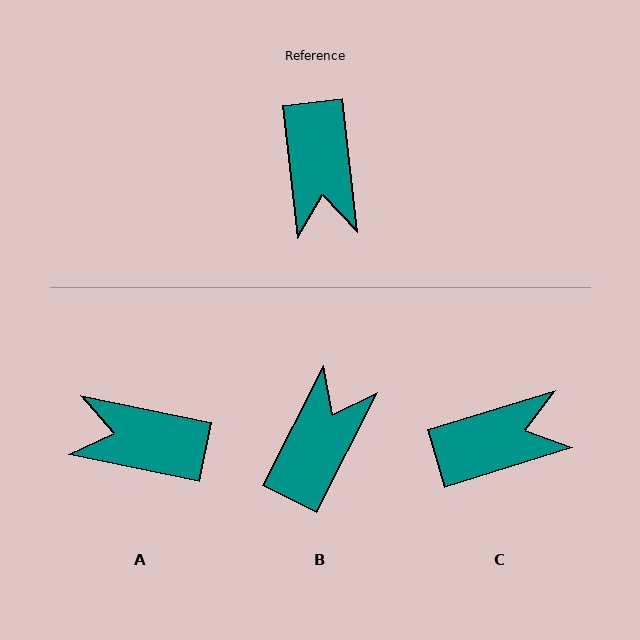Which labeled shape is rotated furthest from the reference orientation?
B, about 147 degrees away.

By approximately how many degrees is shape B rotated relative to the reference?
Approximately 147 degrees counter-clockwise.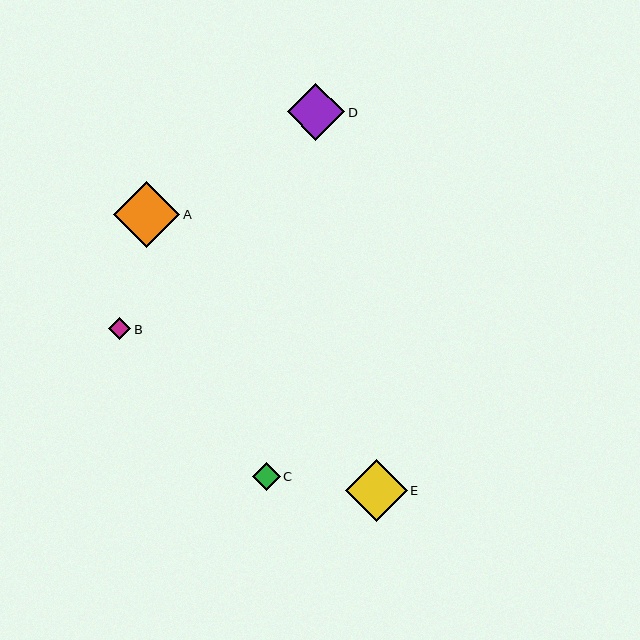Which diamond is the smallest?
Diamond B is the smallest with a size of approximately 23 pixels.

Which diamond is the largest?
Diamond A is the largest with a size of approximately 66 pixels.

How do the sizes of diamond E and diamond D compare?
Diamond E and diamond D are approximately the same size.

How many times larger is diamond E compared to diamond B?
Diamond E is approximately 2.7 times the size of diamond B.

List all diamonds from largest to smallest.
From largest to smallest: A, E, D, C, B.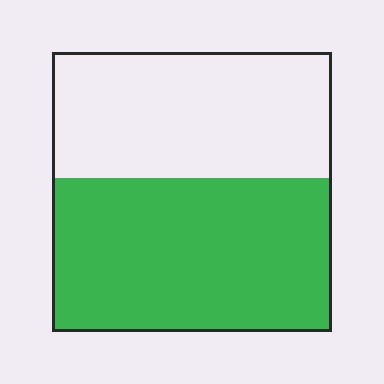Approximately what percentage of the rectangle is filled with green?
Approximately 55%.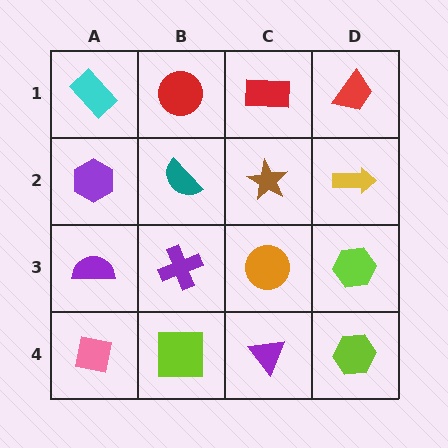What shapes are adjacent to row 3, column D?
A yellow arrow (row 2, column D), a lime hexagon (row 4, column D), an orange circle (row 3, column C).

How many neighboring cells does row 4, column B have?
3.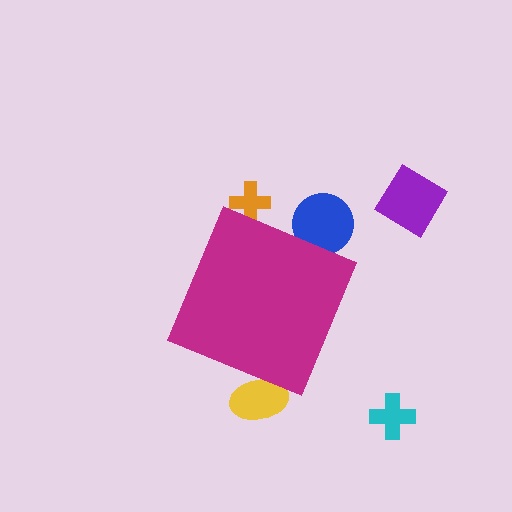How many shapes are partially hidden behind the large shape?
3 shapes are partially hidden.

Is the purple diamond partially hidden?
No, the purple diamond is fully visible.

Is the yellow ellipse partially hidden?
Yes, the yellow ellipse is partially hidden behind the magenta diamond.